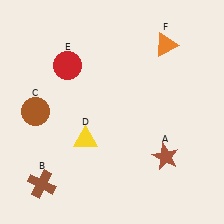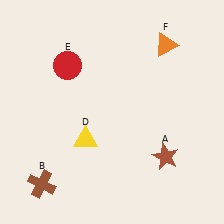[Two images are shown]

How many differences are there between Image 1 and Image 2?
There is 1 difference between the two images.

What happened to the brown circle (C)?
The brown circle (C) was removed in Image 2. It was in the top-left area of Image 1.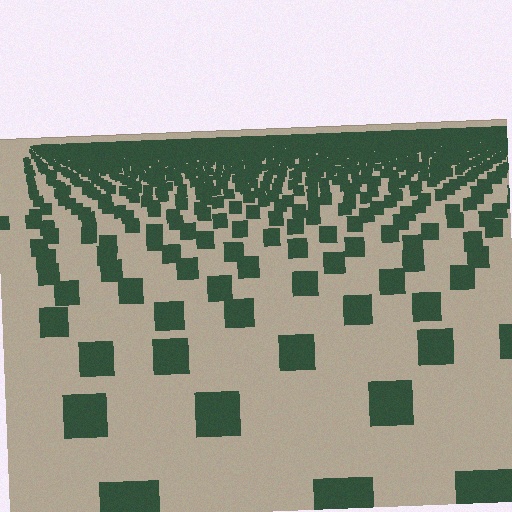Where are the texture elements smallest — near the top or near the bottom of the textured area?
Near the top.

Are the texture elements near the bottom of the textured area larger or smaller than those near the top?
Larger. Near the bottom, elements are closer to the viewer and appear at a bigger on-screen size.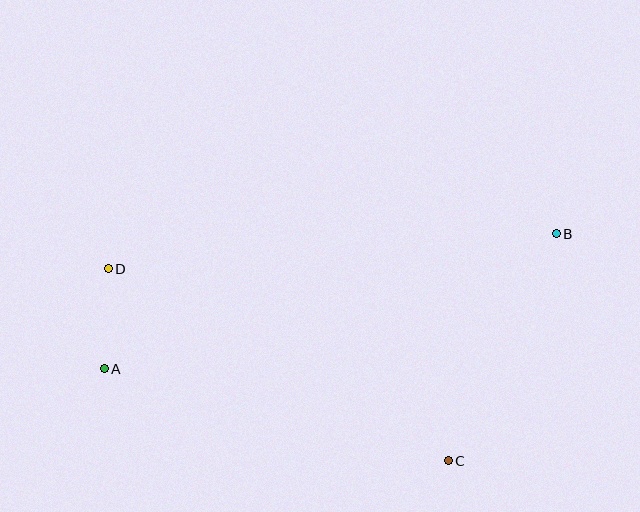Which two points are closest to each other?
Points A and D are closest to each other.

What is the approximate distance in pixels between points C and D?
The distance between C and D is approximately 390 pixels.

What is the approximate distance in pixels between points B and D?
The distance between B and D is approximately 449 pixels.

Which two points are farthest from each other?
Points A and B are farthest from each other.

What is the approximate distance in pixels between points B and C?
The distance between B and C is approximately 252 pixels.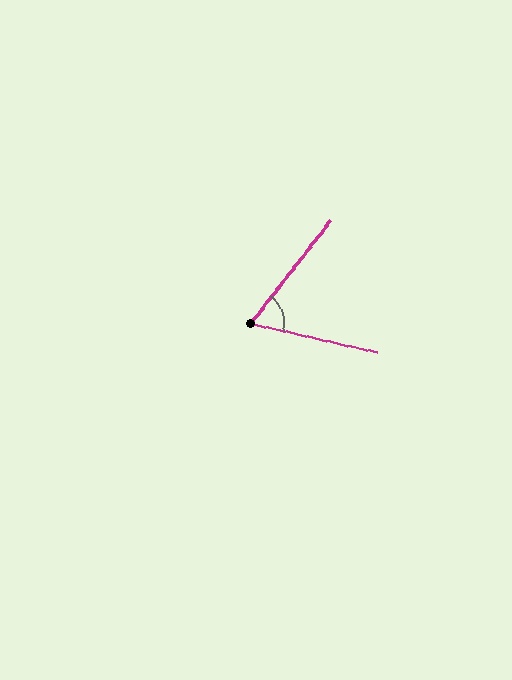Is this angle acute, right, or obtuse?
It is acute.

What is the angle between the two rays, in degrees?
Approximately 65 degrees.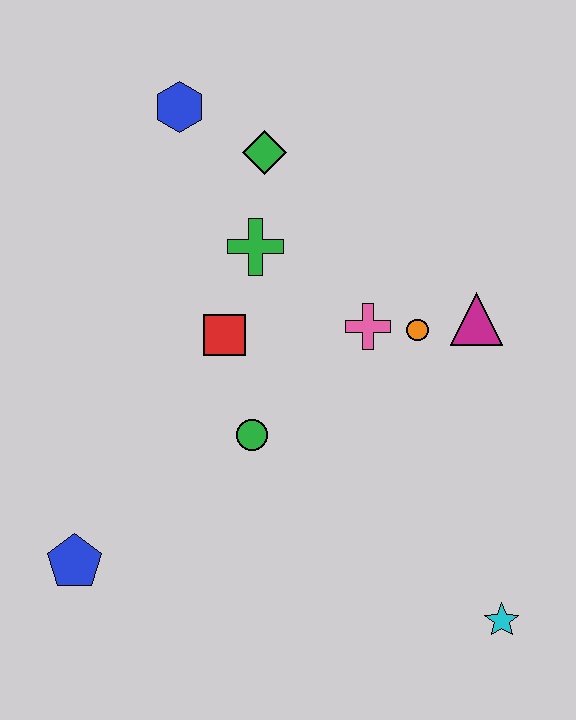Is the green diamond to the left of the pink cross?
Yes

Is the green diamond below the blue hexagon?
Yes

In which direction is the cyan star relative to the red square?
The cyan star is below the red square.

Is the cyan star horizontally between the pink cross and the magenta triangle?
No